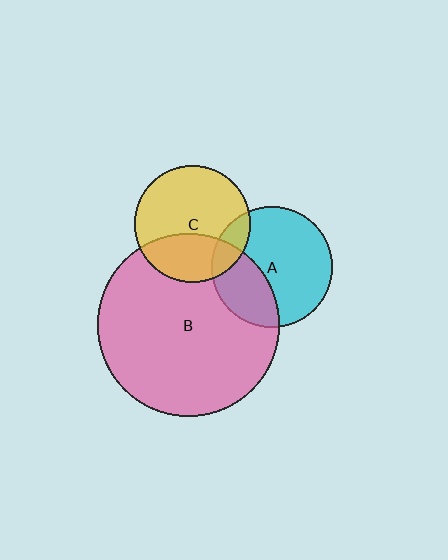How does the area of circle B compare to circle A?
Approximately 2.3 times.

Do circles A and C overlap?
Yes.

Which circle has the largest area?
Circle B (pink).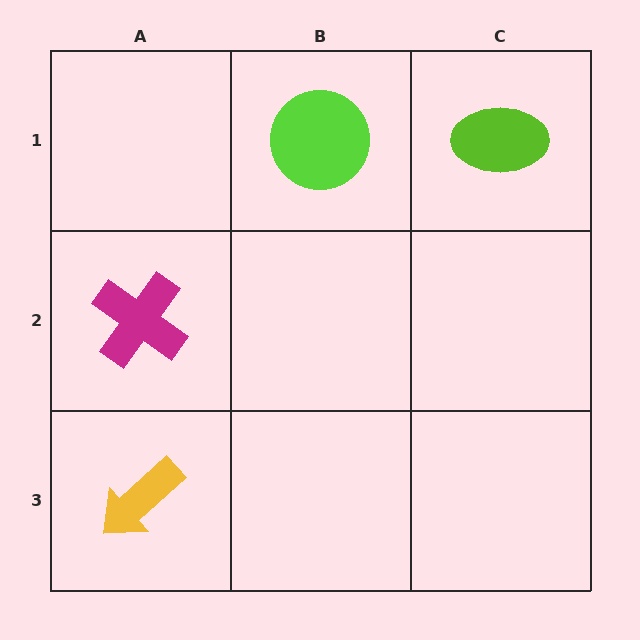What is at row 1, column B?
A lime circle.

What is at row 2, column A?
A magenta cross.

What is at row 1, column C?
A lime ellipse.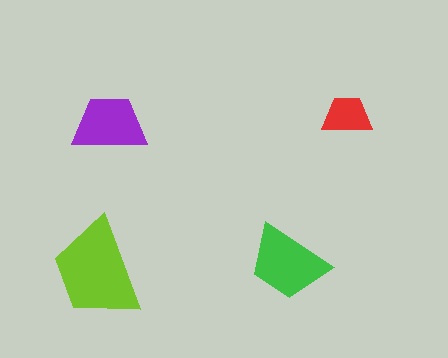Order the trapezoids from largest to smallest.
the lime one, the green one, the purple one, the red one.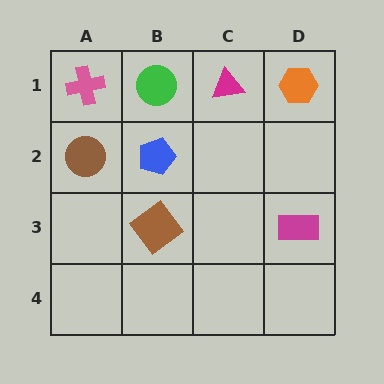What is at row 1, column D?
An orange hexagon.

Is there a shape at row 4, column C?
No, that cell is empty.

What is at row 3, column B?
A brown diamond.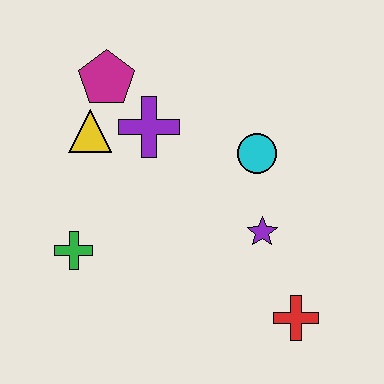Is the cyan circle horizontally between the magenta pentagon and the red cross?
Yes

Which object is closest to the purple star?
The cyan circle is closest to the purple star.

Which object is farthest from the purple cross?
The red cross is farthest from the purple cross.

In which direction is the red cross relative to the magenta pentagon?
The red cross is below the magenta pentagon.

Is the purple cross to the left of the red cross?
Yes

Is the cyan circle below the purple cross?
Yes